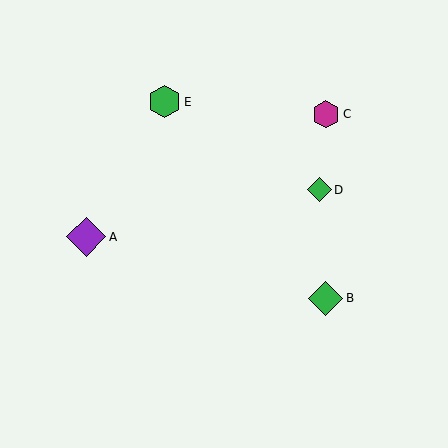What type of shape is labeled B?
Shape B is a green diamond.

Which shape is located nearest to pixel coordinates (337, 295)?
The green diamond (labeled B) at (326, 298) is nearest to that location.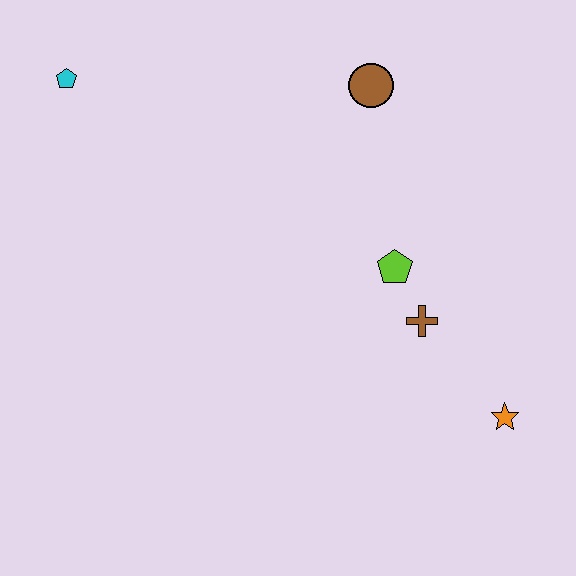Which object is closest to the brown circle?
The lime pentagon is closest to the brown circle.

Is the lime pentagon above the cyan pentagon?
No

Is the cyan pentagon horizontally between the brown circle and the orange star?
No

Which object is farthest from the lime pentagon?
The cyan pentagon is farthest from the lime pentagon.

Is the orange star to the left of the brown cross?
No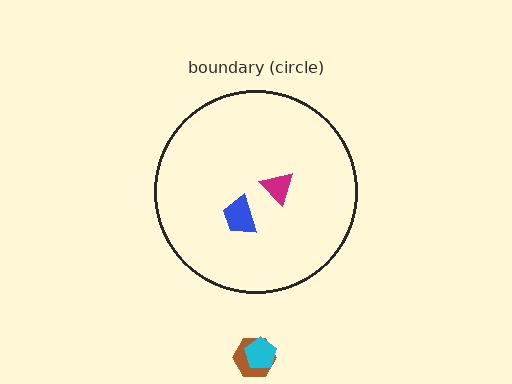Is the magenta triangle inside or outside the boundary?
Inside.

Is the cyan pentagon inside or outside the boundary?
Outside.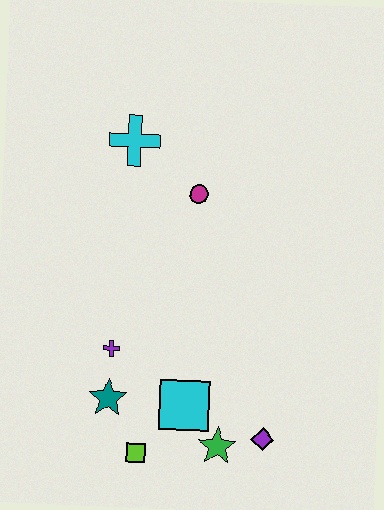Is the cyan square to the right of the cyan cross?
Yes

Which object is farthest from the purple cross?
The cyan cross is farthest from the purple cross.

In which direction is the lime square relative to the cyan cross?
The lime square is below the cyan cross.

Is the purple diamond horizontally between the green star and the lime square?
No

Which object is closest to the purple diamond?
The green star is closest to the purple diamond.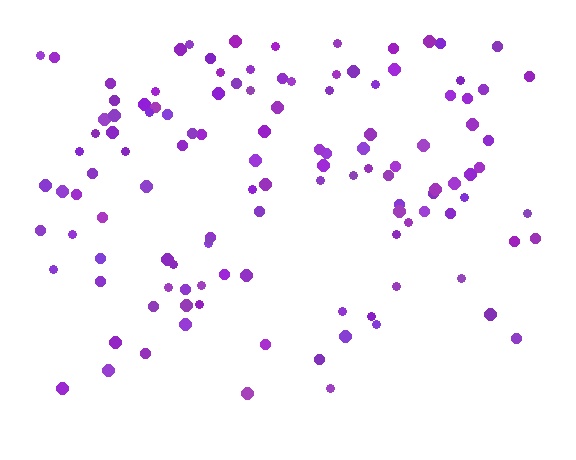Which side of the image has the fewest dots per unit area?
The bottom.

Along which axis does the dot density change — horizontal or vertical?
Vertical.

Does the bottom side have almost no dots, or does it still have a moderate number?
Still a moderate number, just noticeably fewer than the top.